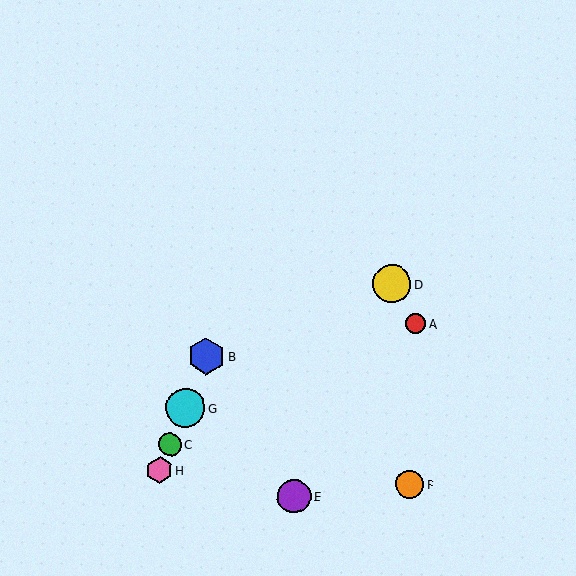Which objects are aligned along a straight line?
Objects B, C, G, H are aligned along a straight line.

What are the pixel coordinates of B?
Object B is at (206, 356).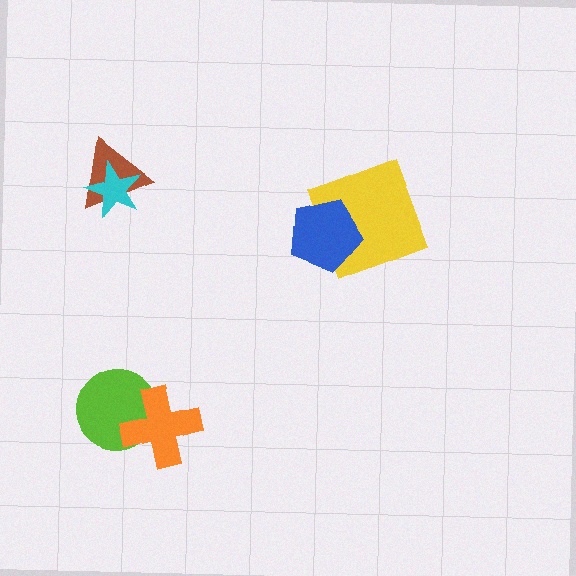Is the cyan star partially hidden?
No, no other shape covers it.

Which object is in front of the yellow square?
The blue pentagon is in front of the yellow square.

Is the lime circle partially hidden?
Yes, it is partially covered by another shape.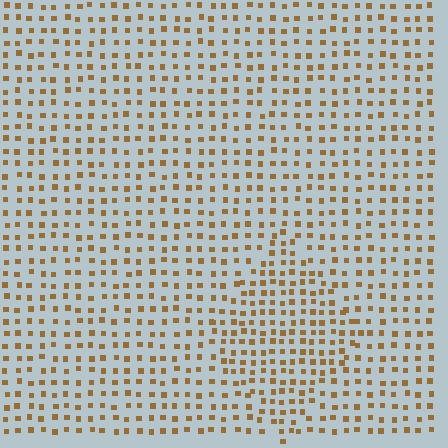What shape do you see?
I see a diamond.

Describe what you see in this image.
The image contains small brown elements arranged at two different densities. A diamond-shaped region is visible where the elements are more densely packed than the surrounding area.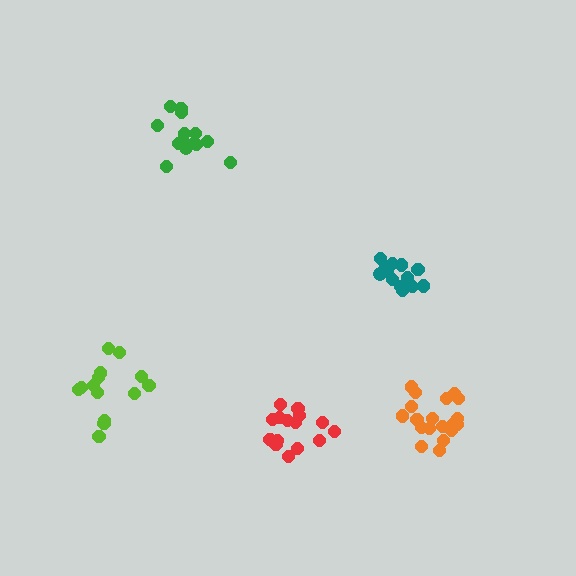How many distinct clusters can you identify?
There are 5 distinct clusters.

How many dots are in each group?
Group 1: 13 dots, Group 2: 15 dots, Group 3: 19 dots, Group 4: 14 dots, Group 5: 14 dots (75 total).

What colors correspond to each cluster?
The clusters are colored: teal, red, orange, green, lime.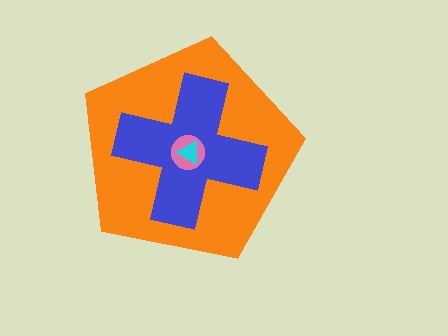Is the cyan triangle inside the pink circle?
Yes.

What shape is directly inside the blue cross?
The pink circle.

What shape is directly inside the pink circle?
The cyan triangle.